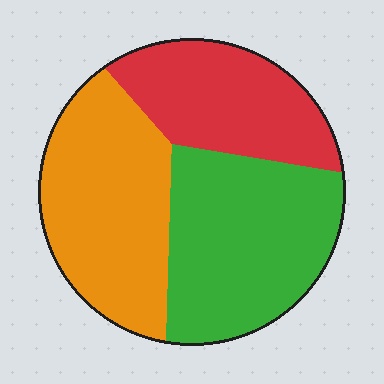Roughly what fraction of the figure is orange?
Orange covers 36% of the figure.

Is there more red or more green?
Green.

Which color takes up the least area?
Red, at roughly 25%.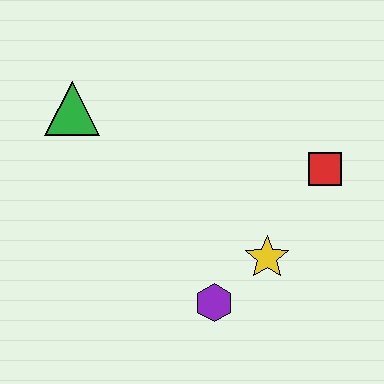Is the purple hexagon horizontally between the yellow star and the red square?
No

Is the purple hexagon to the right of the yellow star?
No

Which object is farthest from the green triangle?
The red square is farthest from the green triangle.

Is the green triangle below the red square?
No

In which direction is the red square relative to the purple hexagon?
The red square is above the purple hexagon.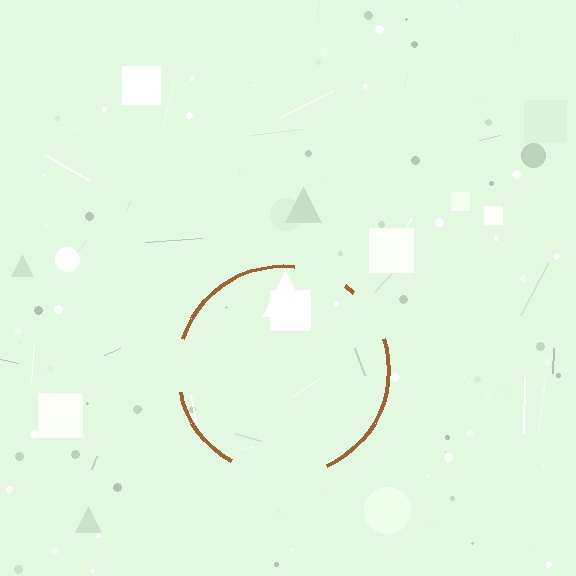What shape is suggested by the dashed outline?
The dashed outline suggests a circle.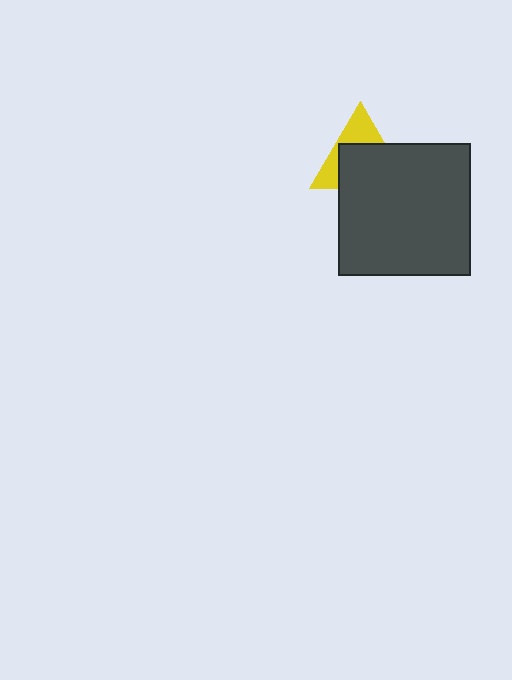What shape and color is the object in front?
The object in front is a dark gray square.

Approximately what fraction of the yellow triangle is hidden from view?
Roughly 61% of the yellow triangle is hidden behind the dark gray square.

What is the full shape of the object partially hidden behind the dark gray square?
The partially hidden object is a yellow triangle.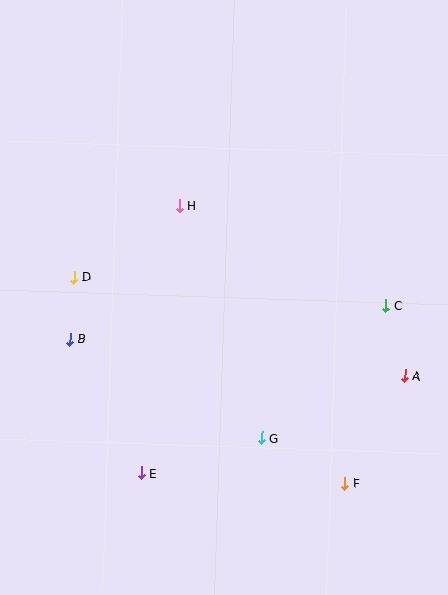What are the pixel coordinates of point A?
Point A is at (405, 376).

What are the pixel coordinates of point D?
Point D is at (74, 277).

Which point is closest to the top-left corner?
Point H is closest to the top-left corner.